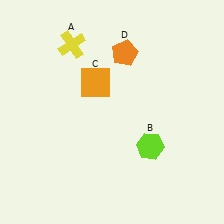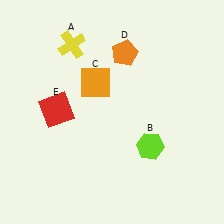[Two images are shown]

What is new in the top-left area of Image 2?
A red square (E) was added in the top-left area of Image 2.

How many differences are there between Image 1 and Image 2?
There is 1 difference between the two images.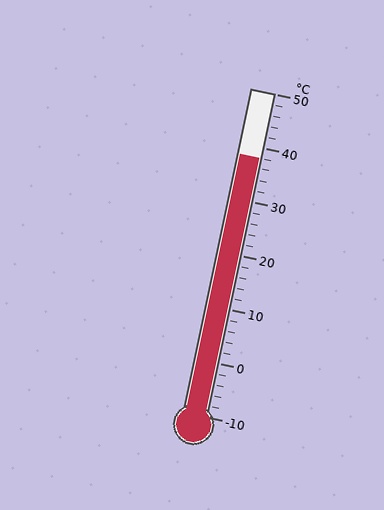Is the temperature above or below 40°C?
The temperature is below 40°C.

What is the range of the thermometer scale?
The thermometer scale ranges from -10°C to 50°C.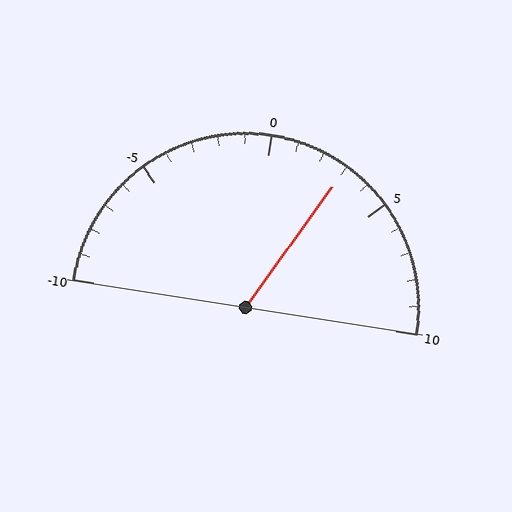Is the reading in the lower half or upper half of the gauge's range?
The reading is in the upper half of the range (-10 to 10).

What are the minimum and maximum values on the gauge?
The gauge ranges from -10 to 10.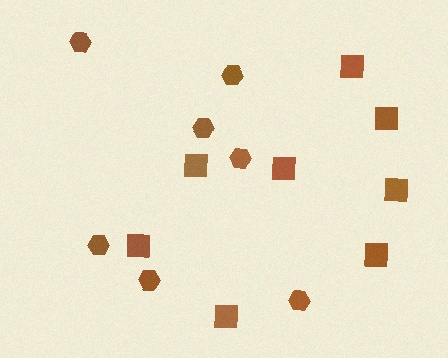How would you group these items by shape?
There are 2 groups: one group of hexagons (7) and one group of squares (8).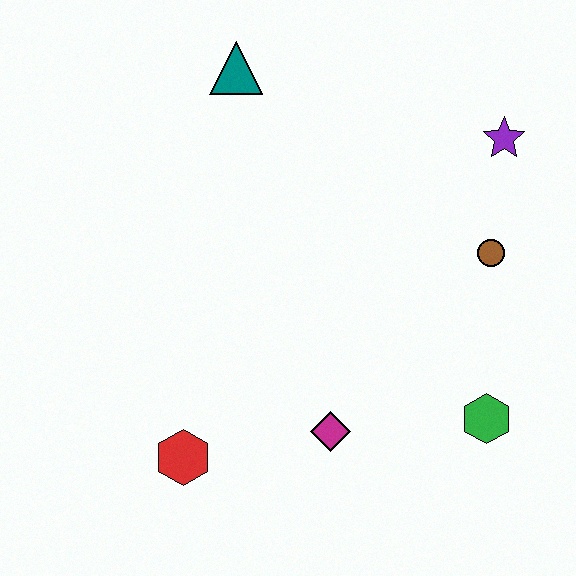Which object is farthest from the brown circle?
The red hexagon is farthest from the brown circle.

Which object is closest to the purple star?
The brown circle is closest to the purple star.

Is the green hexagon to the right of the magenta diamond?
Yes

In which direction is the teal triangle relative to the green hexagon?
The teal triangle is above the green hexagon.